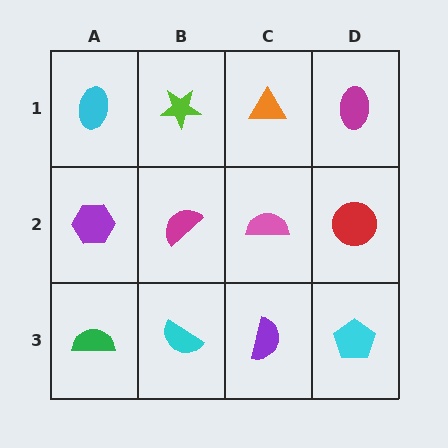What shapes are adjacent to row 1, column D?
A red circle (row 2, column D), an orange triangle (row 1, column C).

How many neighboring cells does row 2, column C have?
4.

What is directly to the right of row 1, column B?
An orange triangle.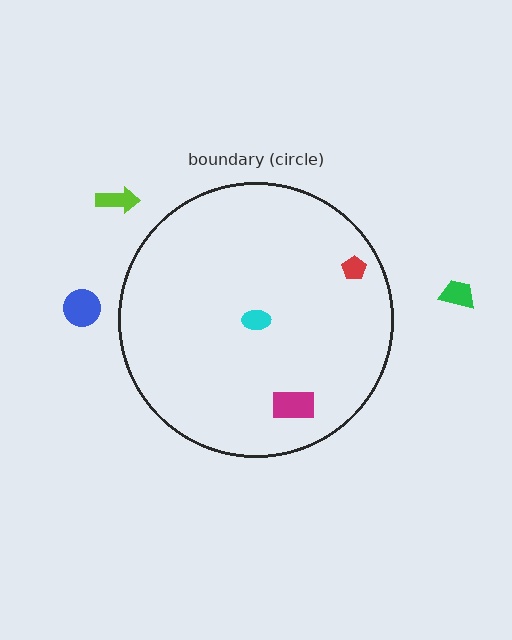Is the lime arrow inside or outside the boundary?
Outside.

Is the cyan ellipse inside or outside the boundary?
Inside.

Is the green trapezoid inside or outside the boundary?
Outside.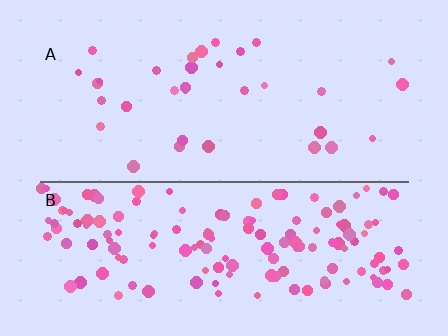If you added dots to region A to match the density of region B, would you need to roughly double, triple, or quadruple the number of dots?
Approximately quadruple.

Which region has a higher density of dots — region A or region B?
B (the bottom).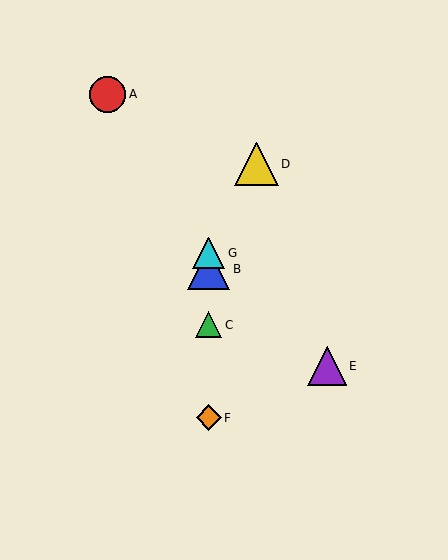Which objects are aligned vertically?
Objects B, C, F, G are aligned vertically.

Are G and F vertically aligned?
Yes, both are at x≈209.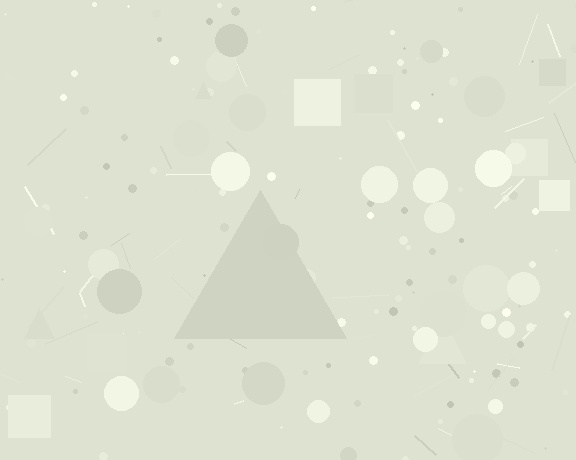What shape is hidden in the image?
A triangle is hidden in the image.